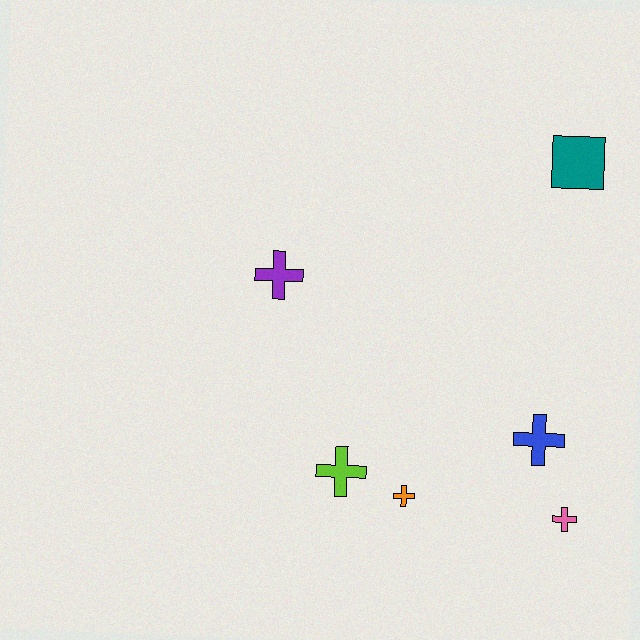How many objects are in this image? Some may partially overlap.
There are 6 objects.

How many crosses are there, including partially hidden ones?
There are 5 crosses.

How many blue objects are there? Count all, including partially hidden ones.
There is 1 blue object.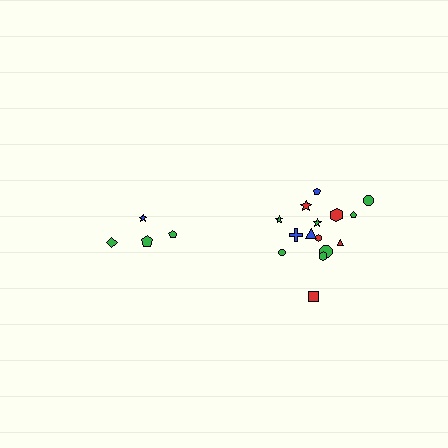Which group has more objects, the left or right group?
The right group.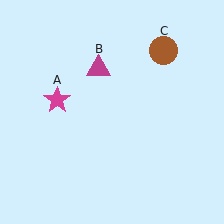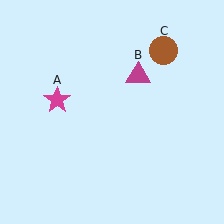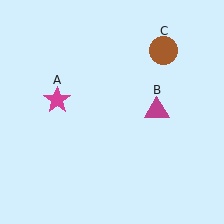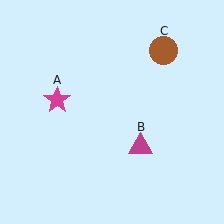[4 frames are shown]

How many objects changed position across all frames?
1 object changed position: magenta triangle (object B).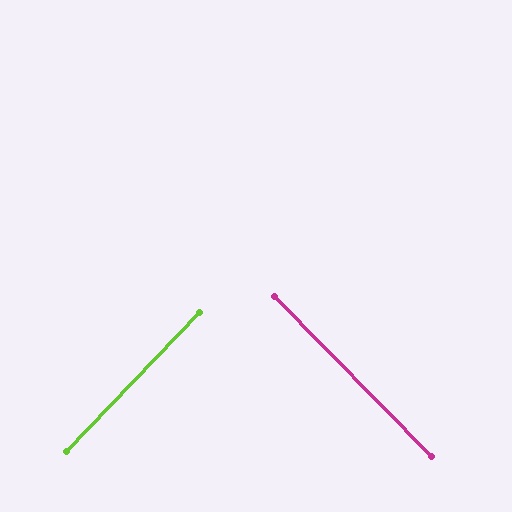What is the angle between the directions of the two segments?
Approximately 88 degrees.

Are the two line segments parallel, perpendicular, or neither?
Perpendicular — they meet at approximately 88°.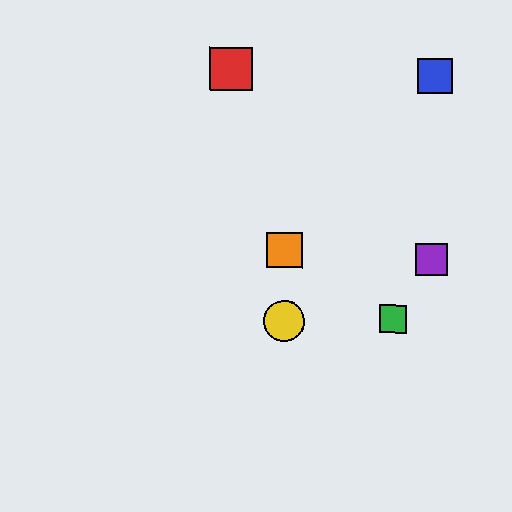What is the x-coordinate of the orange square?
The orange square is at x≈285.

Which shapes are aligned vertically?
The yellow circle, the orange square are aligned vertically.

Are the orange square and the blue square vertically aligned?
No, the orange square is at x≈285 and the blue square is at x≈435.